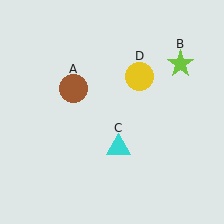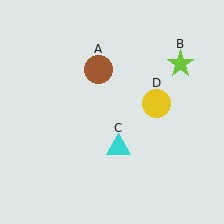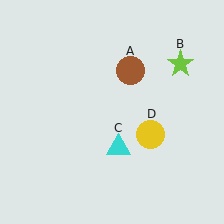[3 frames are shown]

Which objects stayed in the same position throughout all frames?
Lime star (object B) and cyan triangle (object C) remained stationary.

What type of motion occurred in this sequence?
The brown circle (object A), yellow circle (object D) rotated clockwise around the center of the scene.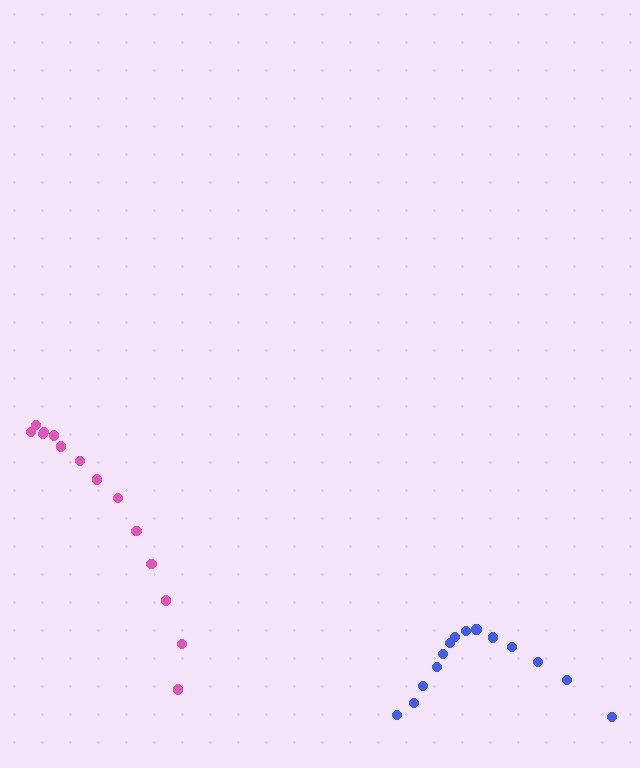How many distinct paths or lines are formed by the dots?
There are 2 distinct paths.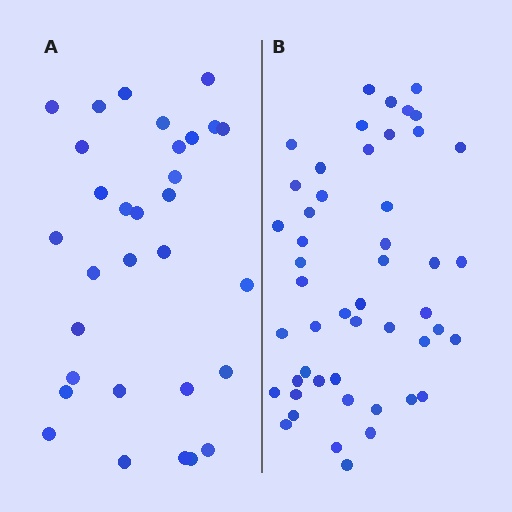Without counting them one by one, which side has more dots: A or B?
Region B (the right region) has more dots.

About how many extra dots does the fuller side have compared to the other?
Region B has approximately 20 more dots than region A.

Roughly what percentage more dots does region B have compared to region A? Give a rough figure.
About 60% more.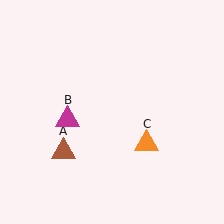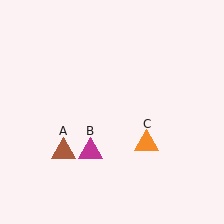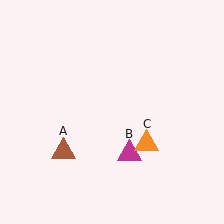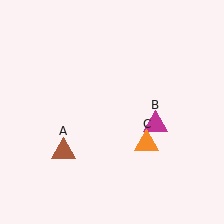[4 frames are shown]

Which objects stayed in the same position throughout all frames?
Brown triangle (object A) and orange triangle (object C) remained stationary.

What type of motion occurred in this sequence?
The magenta triangle (object B) rotated counterclockwise around the center of the scene.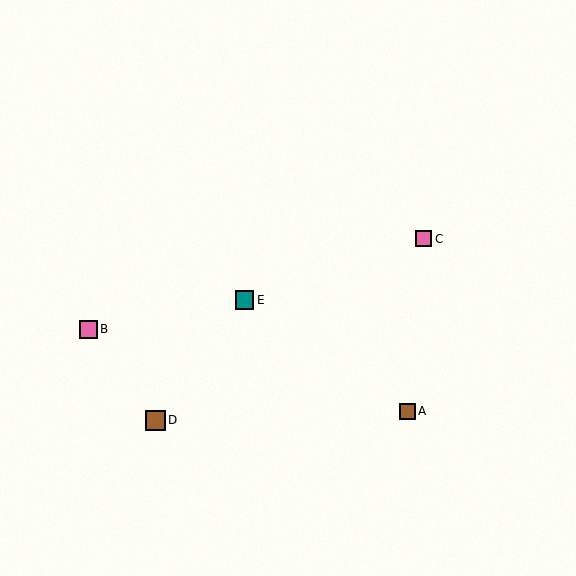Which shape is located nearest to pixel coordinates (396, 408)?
The brown square (labeled A) at (407, 411) is nearest to that location.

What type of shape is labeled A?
Shape A is a brown square.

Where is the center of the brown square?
The center of the brown square is at (156, 420).